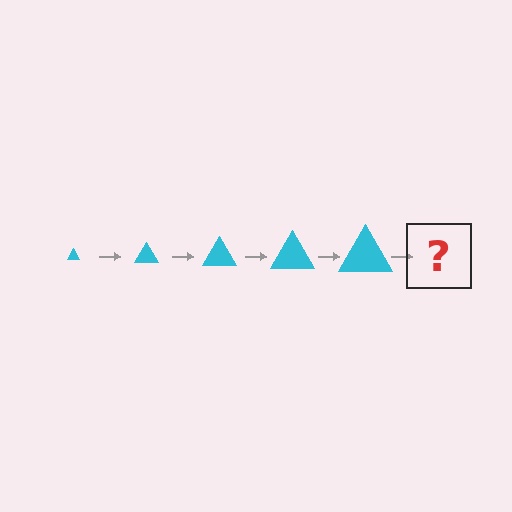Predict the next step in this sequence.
The next step is a cyan triangle, larger than the previous one.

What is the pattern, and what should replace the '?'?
The pattern is that the triangle gets progressively larger each step. The '?' should be a cyan triangle, larger than the previous one.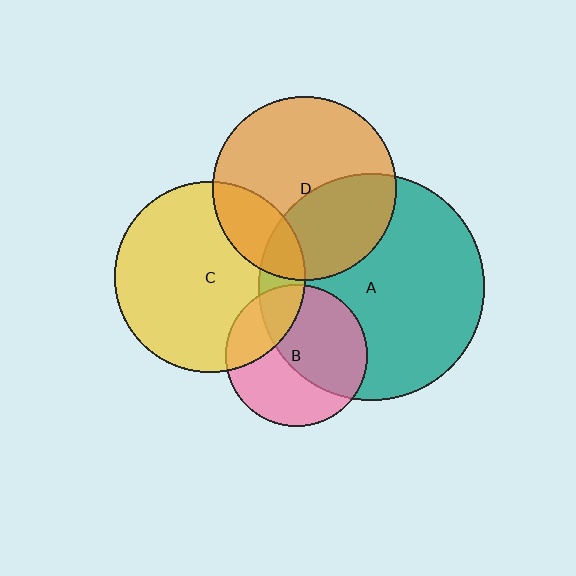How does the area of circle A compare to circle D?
Approximately 1.5 times.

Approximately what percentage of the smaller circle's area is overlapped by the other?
Approximately 25%.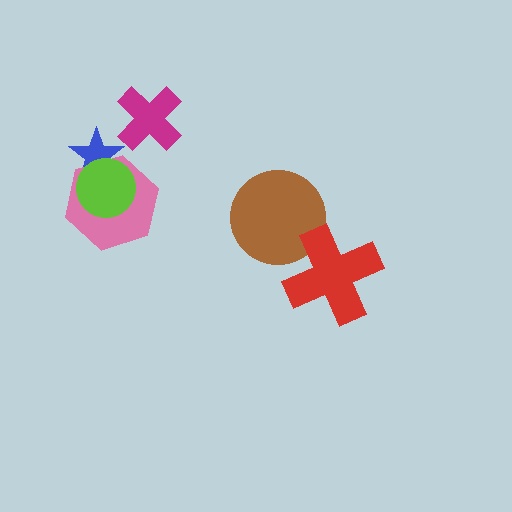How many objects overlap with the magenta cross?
0 objects overlap with the magenta cross.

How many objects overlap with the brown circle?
1 object overlaps with the brown circle.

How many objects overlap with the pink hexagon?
2 objects overlap with the pink hexagon.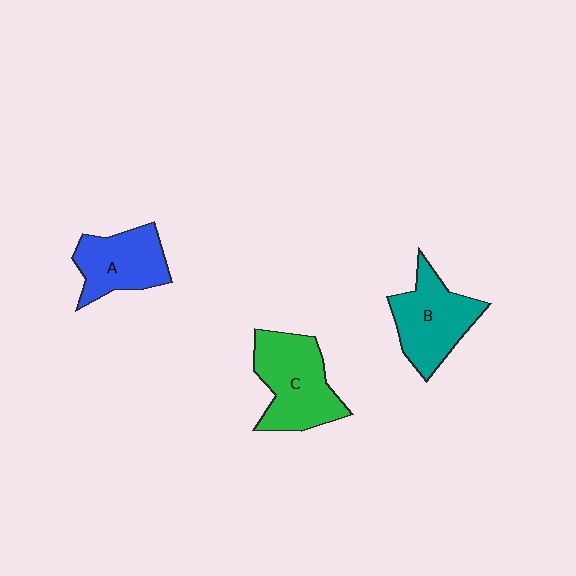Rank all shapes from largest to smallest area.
From largest to smallest: C (green), B (teal), A (blue).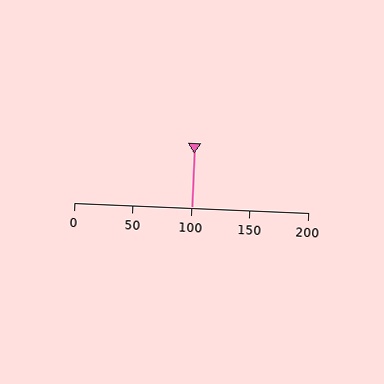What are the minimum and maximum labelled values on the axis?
The axis runs from 0 to 200.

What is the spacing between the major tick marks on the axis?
The major ticks are spaced 50 apart.